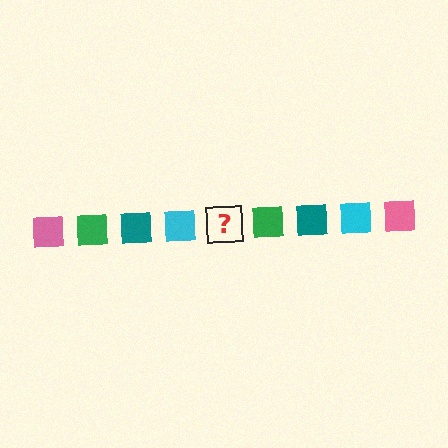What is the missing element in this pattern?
The missing element is a pink square.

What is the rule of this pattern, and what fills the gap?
The rule is that the pattern cycles through pink, green, teal, cyan squares. The gap should be filled with a pink square.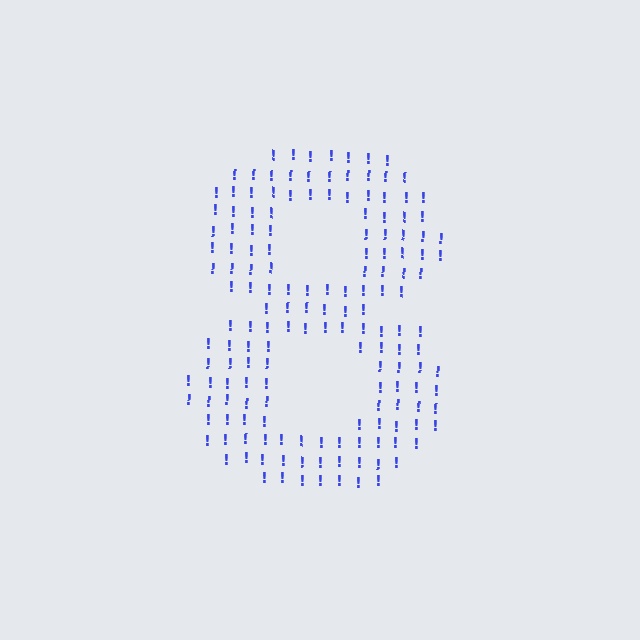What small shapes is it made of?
It is made of small exclamation marks.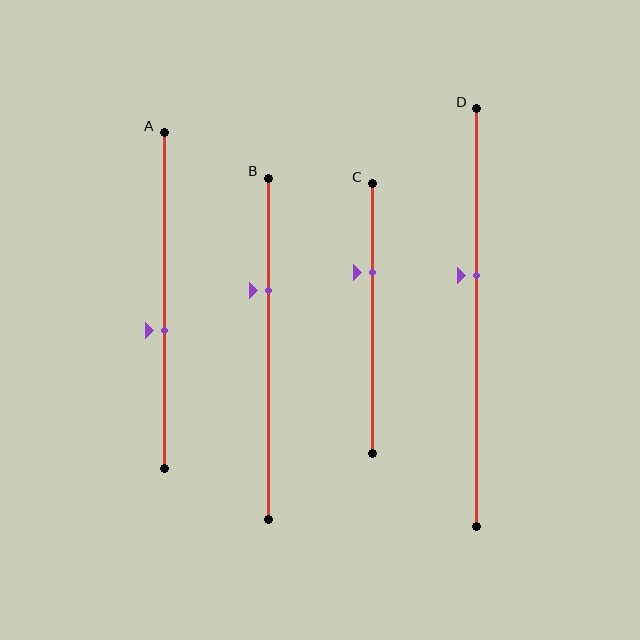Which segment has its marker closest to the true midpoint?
Segment A has its marker closest to the true midpoint.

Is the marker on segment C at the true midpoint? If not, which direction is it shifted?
No, the marker on segment C is shifted upward by about 17% of the segment length.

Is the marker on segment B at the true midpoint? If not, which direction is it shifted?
No, the marker on segment B is shifted upward by about 17% of the segment length.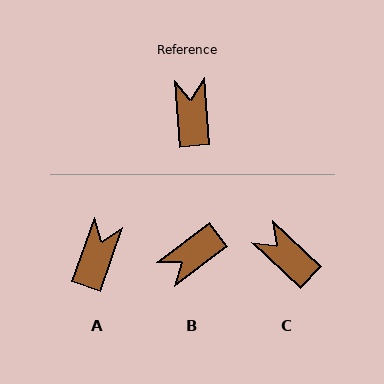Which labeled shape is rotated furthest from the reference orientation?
B, about 122 degrees away.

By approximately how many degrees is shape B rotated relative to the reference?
Approximately 122 degrees counter-clockwise.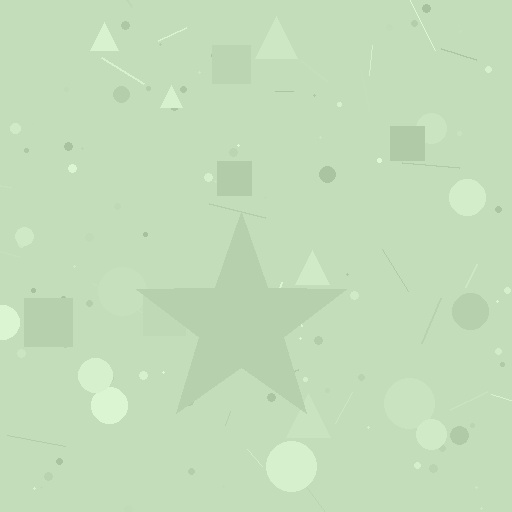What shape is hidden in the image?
A star is hidden in the image.